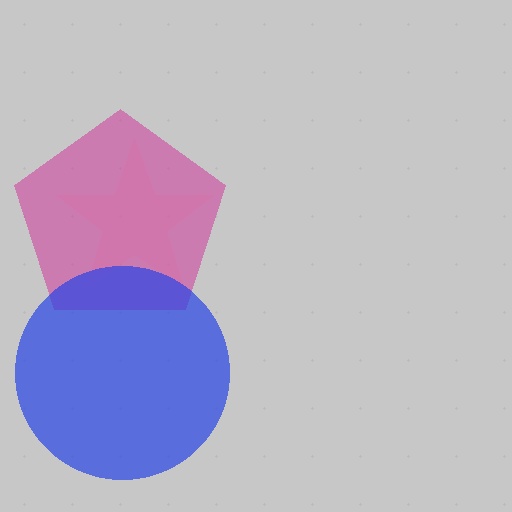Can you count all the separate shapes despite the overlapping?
Yes, there are 3 separate shapes.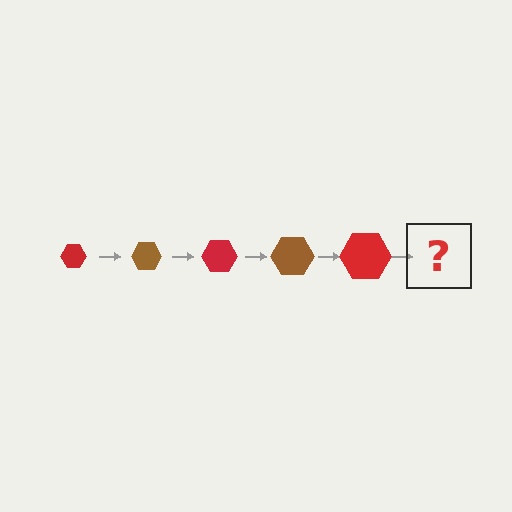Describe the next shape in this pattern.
It should be a brown hexagon, larger than the previous one.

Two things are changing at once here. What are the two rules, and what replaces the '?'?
The two rules are that the hexagon grows larger each step and the color cycles through red and brown. The '?' should be a brown hexagon, larger than the previous one.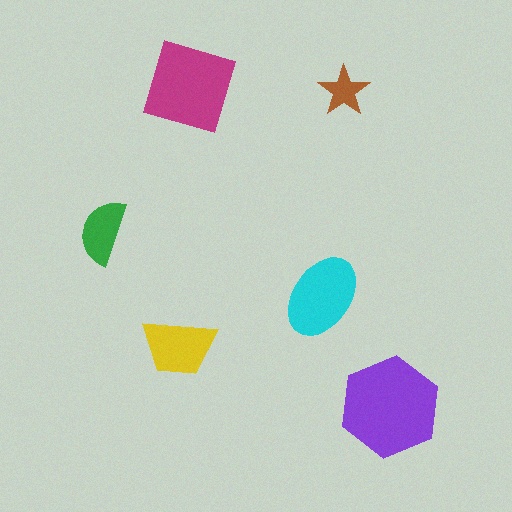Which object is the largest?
The purple hexagon.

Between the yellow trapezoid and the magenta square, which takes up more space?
The magenta square.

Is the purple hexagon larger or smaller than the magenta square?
Larger.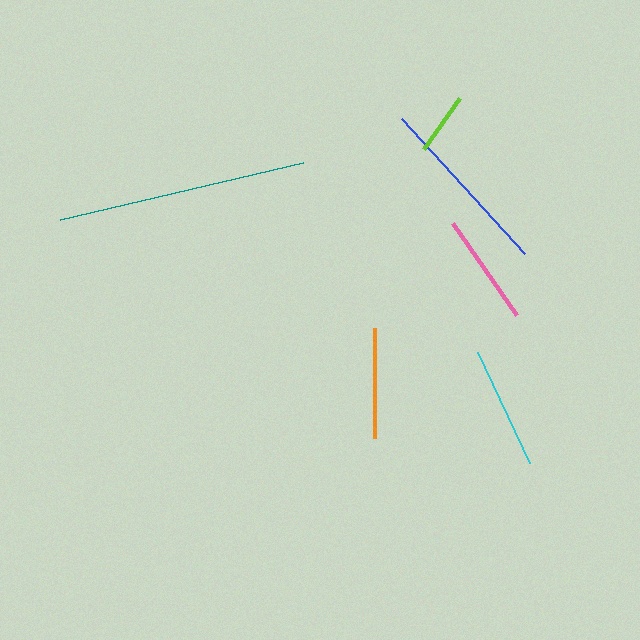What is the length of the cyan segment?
The cyan segment is approximately 122 pixels long.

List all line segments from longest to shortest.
From longest to shortest: teal, blue, cyan, pink, orange, lime.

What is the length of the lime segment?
The lime segment is approximately 62 pixels long.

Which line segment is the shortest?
The lime line is the shortest at approximately 62 pixels.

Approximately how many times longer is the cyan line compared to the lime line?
The cyan line is approximately 2.0 times the length of the lime line.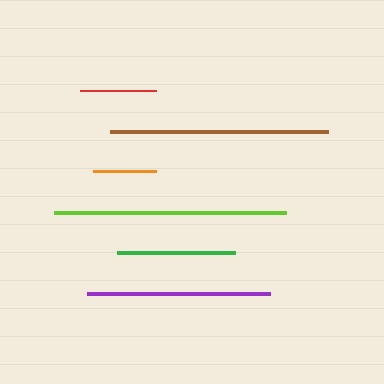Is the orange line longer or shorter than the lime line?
The lime line is longer than the orange line.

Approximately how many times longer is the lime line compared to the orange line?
The lime line is approximately 3.7 times the length of the orange line.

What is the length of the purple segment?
The purple segment is approximately 184 pixels long.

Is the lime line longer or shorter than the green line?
The lime line is longer than the green line.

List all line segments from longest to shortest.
From longest to shortest: lime, brown, purple, green, red, orange.